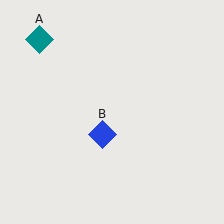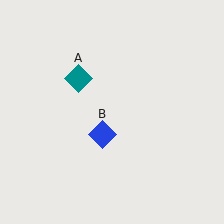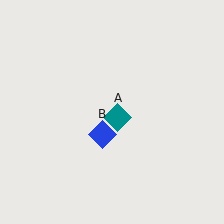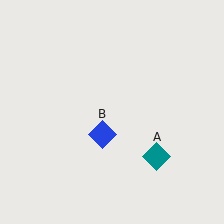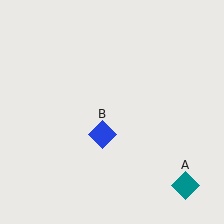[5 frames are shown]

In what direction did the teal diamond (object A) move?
The teal diamond (object A) moved down and to the right.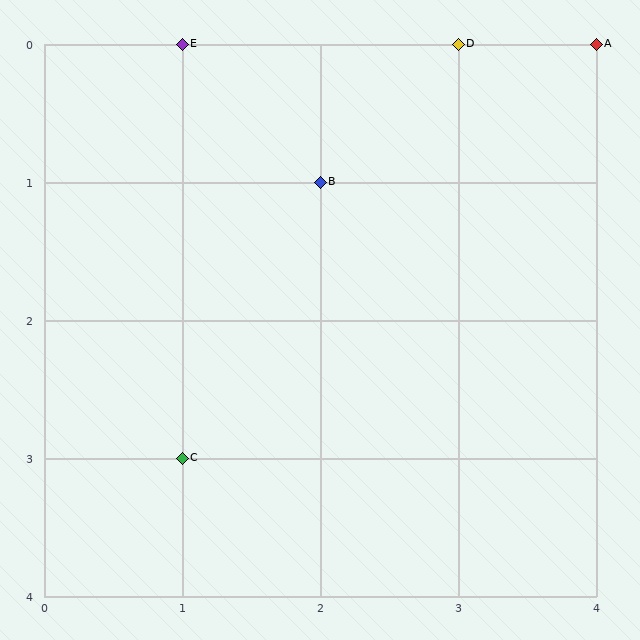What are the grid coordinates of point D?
Point D is at grid coordinates (3, 0).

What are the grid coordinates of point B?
Point B is at grid coordinates (2, 1).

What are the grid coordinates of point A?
Point A is at grid coordinates (4, 0).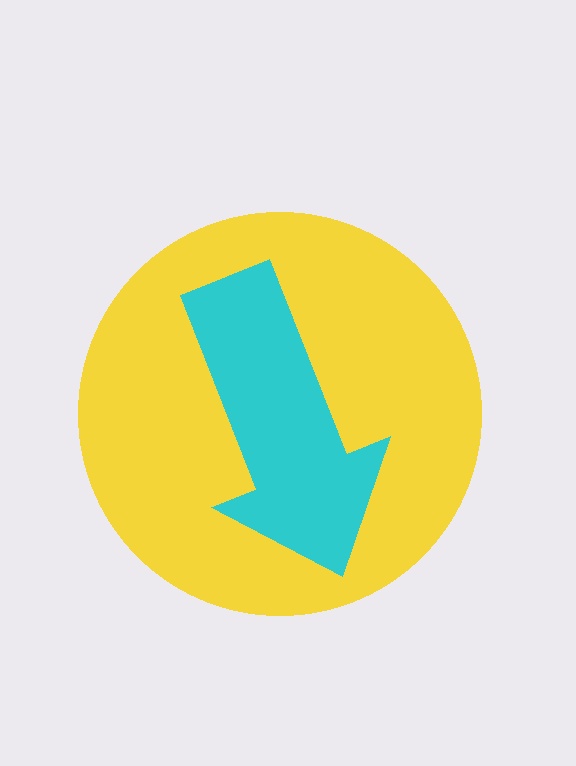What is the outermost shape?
The yellow circle.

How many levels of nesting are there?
2.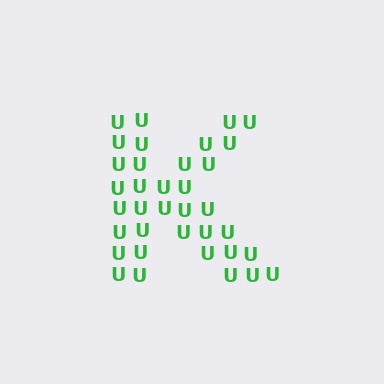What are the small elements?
The small elements are letter U's.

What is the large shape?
The large shape is the letter K.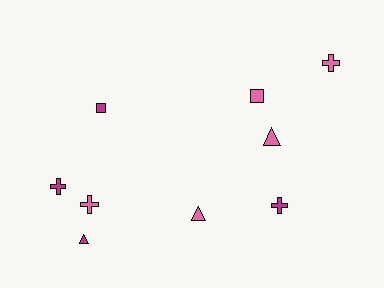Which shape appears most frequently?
Cross, with 4 objects.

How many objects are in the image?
There are 9 objects.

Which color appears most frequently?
Pink, with 5 objects.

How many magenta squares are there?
There is 1 magenta square.